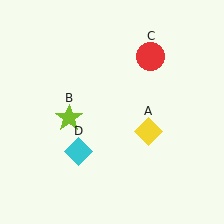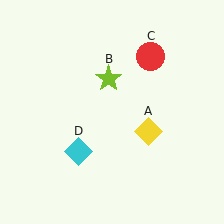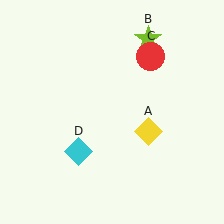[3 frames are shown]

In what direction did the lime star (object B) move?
The lime star (object B) moved up and to the right.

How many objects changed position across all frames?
1 object changed position: lime star (object B).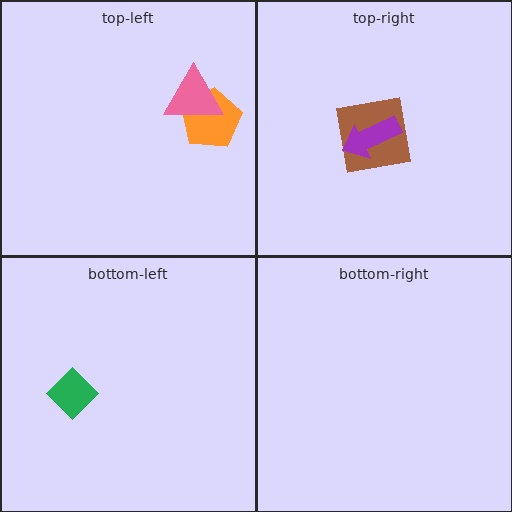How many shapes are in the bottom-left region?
1.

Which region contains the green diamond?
The bottom-left region.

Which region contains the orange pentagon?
The top-left region.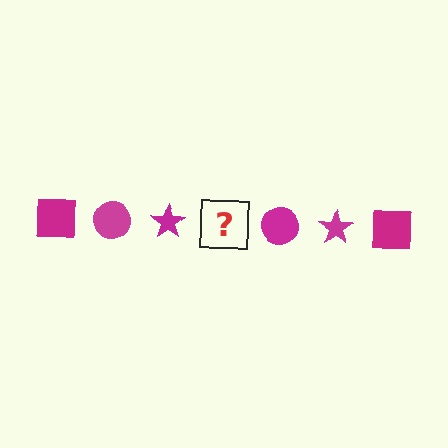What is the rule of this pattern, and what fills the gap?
The rule is that the pattern cycles through square, circle, star shapes in magenta. The gap should be filled with a magenta square.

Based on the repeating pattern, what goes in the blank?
The blank should be a magenta square.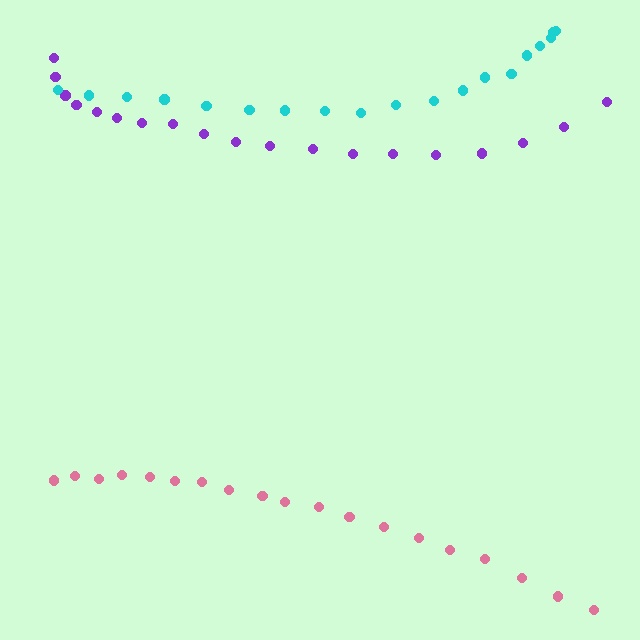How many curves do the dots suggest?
There are 3 distinct paths.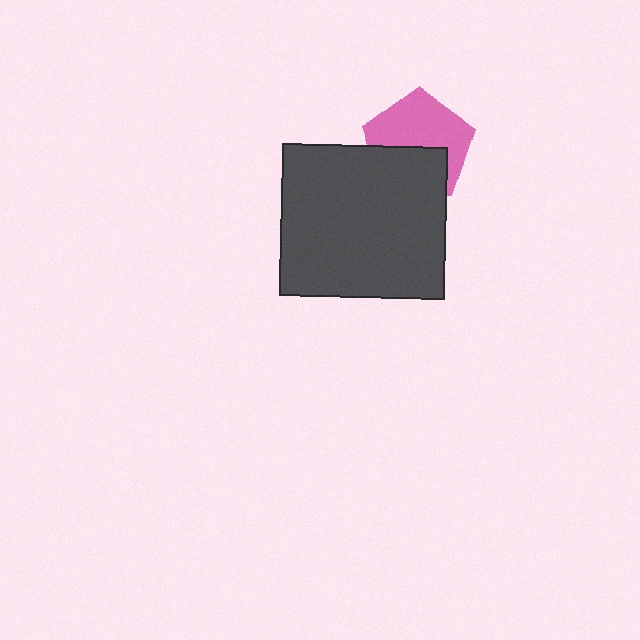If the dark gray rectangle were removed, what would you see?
You would see the complete pink pentagon.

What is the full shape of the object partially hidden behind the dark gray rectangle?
The partially hidden object is a pink pentagon.